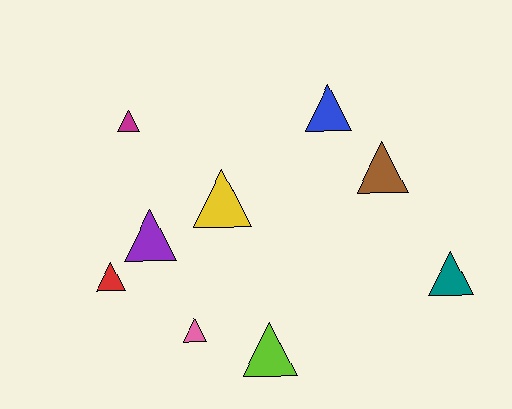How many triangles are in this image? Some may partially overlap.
There are 9 triangles.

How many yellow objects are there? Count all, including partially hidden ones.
There is 1 yellow object.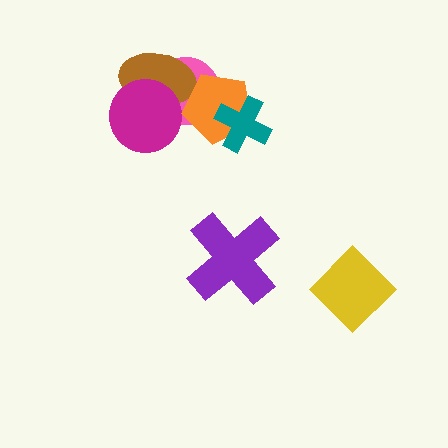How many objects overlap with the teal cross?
1 object overlaps with the teal cross.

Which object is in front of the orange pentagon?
The teal cross is in front of the orange pentagon.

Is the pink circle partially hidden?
Yes, it is partially covered by another shape.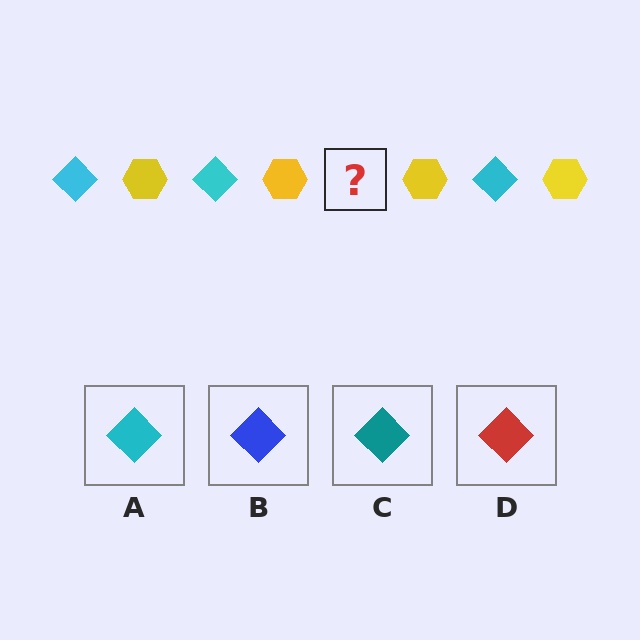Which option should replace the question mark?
Option A.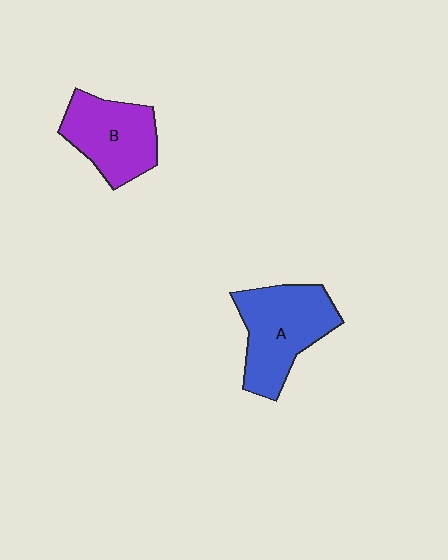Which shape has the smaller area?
Shape B (purple).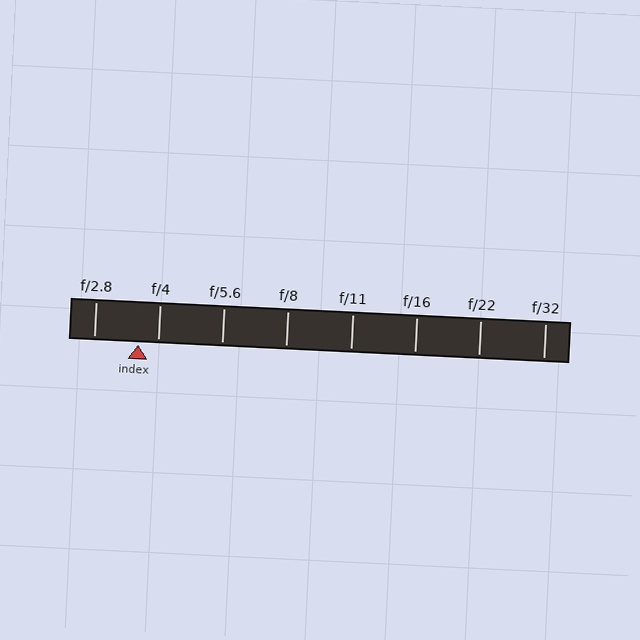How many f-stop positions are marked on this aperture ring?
There are 8 f-stop positions marked.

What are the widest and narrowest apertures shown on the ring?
The widest aperture shown is f/2.8 and the narrowest is f/32.